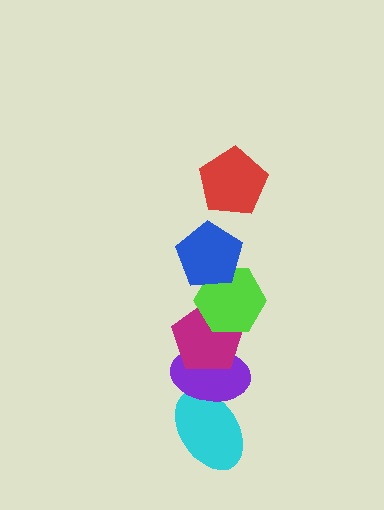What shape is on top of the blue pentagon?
The red pentagon is on top of the blue pentagon.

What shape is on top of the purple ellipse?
The magenta pentagon is on top of the purple ellipse.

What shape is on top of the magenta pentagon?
The lime hexagon is on top of the magenta pentagon.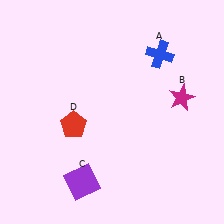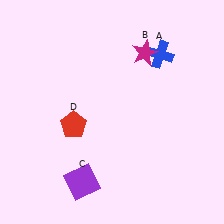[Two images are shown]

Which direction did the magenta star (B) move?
The magenta star (B) moved up.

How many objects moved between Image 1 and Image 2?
1 object moved between the two images.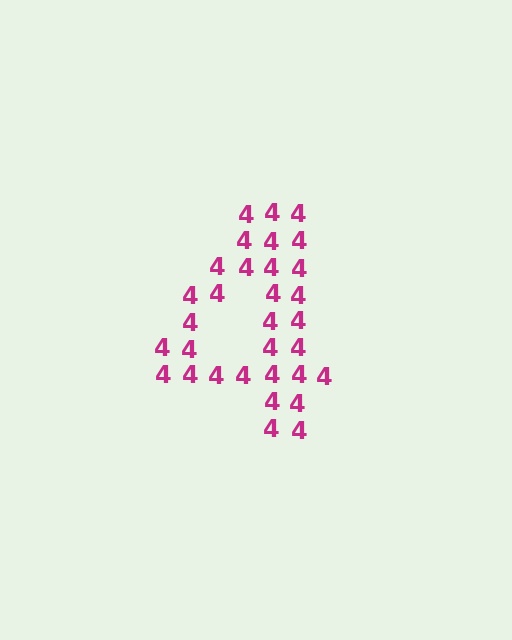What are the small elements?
The small elements are digit 4's.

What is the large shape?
The large shape is the digit 4.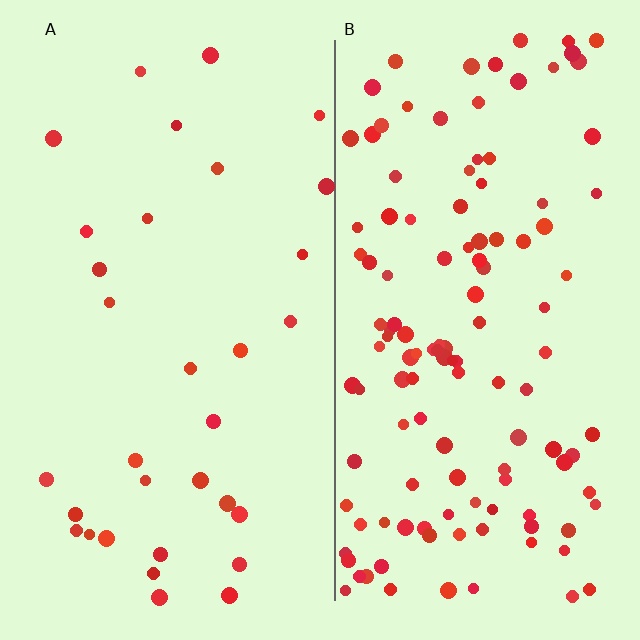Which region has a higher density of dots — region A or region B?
B (the right).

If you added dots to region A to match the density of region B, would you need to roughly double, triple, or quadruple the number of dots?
Approximately quadruple.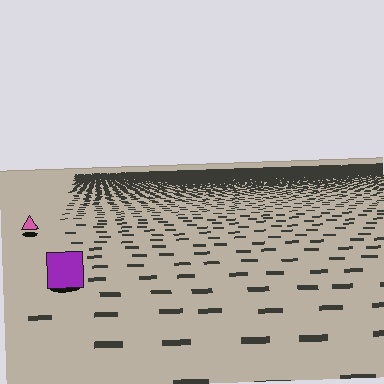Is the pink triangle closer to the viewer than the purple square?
No. The purple square is closer — you can tell from the texture gradient: the ground texture is coarser near it.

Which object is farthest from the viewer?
The pink triangle is farthest from the viewer. It appears smaller and the ground texture around it is denser.